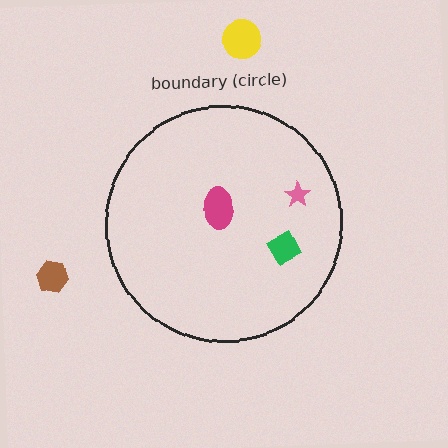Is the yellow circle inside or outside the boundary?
Outside.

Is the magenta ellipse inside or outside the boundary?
Inside.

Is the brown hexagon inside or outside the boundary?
Outside.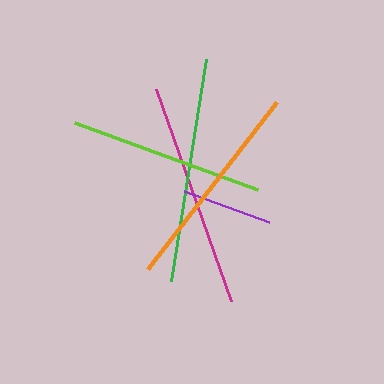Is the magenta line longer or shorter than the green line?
The magenta line is longer than the green line.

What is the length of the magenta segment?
The magenta segment is approximately 225 pixels long.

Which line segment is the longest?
The magenta line is the longest at approximately 225 pixels.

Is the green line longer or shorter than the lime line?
The green line is longer than the lime line.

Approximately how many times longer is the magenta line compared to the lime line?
The magenta line is approximately 1.2 times the length of the lime line.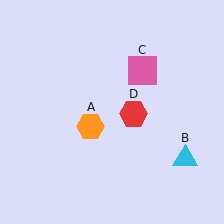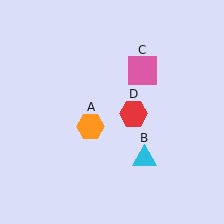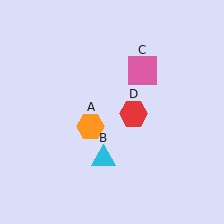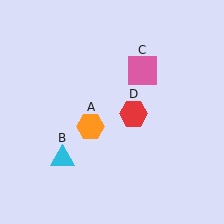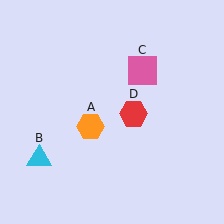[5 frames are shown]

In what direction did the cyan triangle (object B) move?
The cyan triangle (object B) moved left.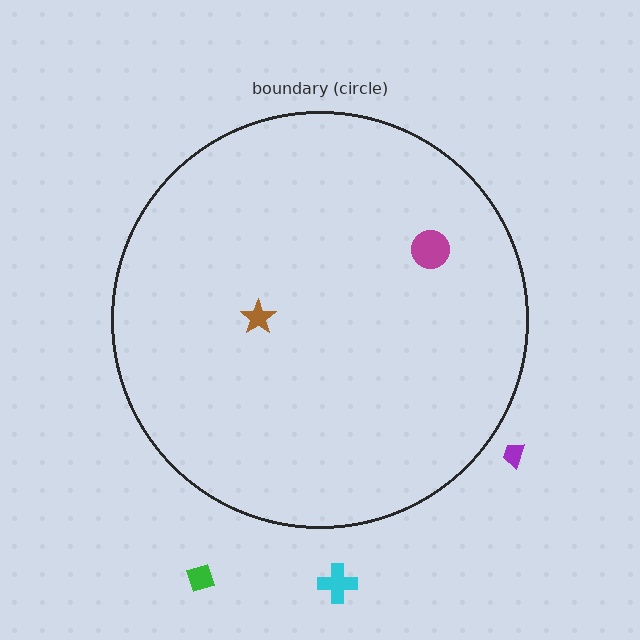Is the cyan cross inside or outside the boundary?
Outside.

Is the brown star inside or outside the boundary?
Inside.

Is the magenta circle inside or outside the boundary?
Inside.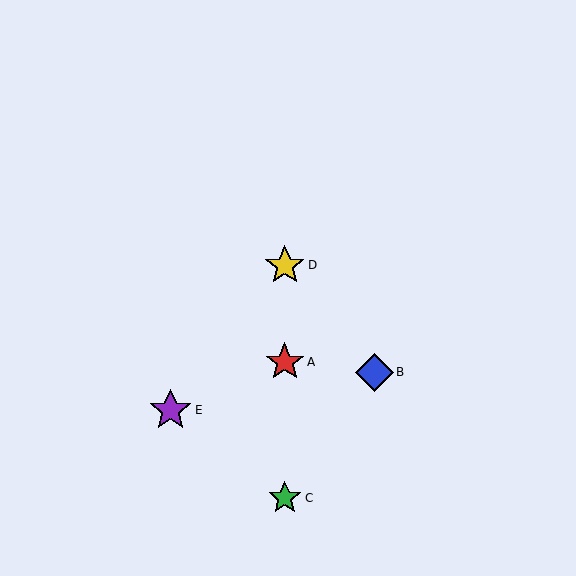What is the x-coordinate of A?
Object A is at x≈285.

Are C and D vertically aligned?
Yes, both are at x≈285.